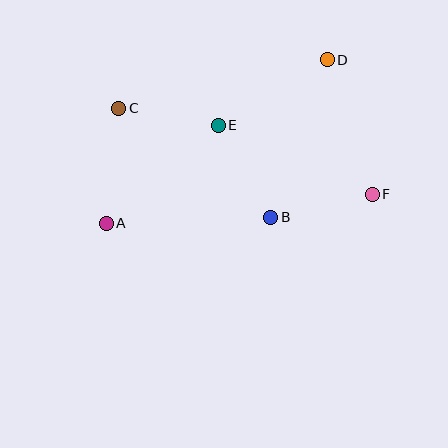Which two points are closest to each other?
Points C and E are closest to each other.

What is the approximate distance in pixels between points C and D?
The distance between C and D is approximately 214 pixels.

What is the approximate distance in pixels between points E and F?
The distance between E and F is approximately 169 pixels.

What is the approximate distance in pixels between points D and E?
The distance between D and E is approximately 127 pixels.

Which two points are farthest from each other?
Points A and D are farthest from each other.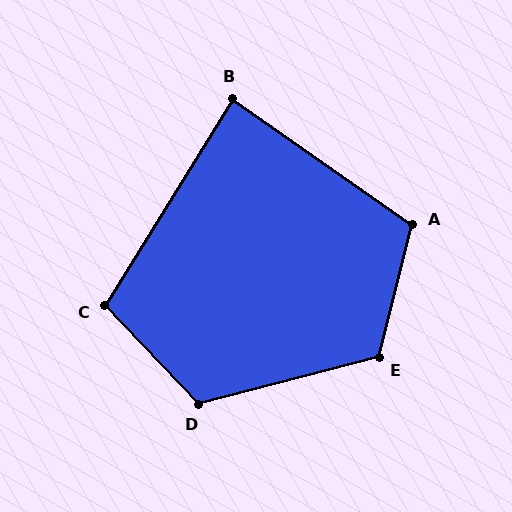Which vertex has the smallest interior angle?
B, at approximately 87 degrees.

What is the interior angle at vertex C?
Approximately 105 degrees (obtuse).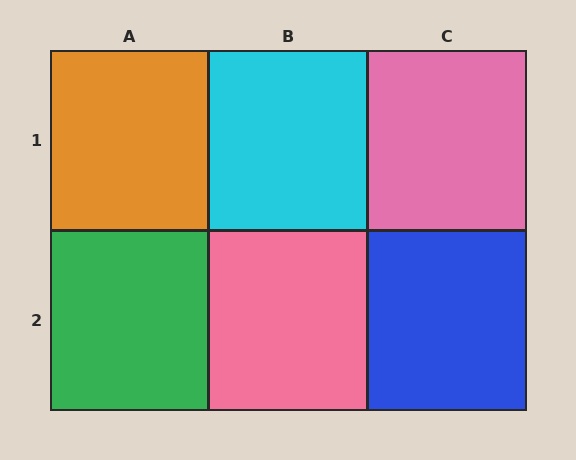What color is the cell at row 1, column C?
Pink.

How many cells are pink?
2 cells are pink.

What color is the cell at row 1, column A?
Orange.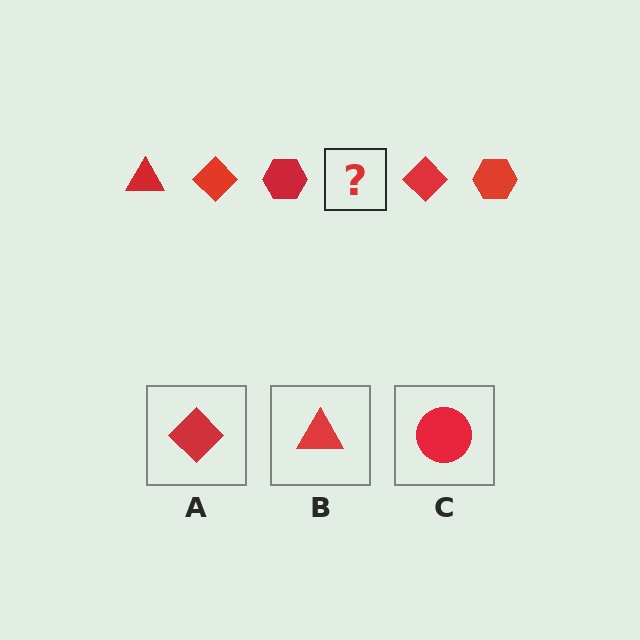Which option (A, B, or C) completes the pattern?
B.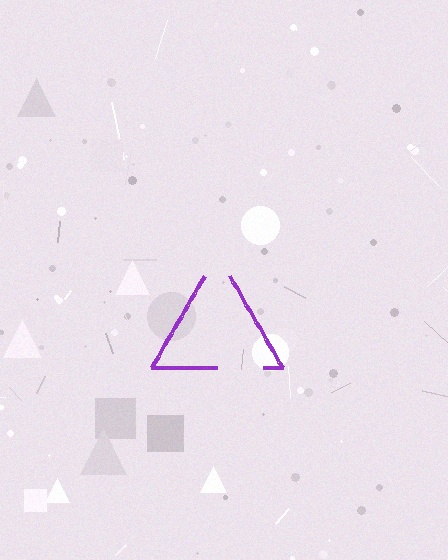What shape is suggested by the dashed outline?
The dashed outline suggests a triangle.